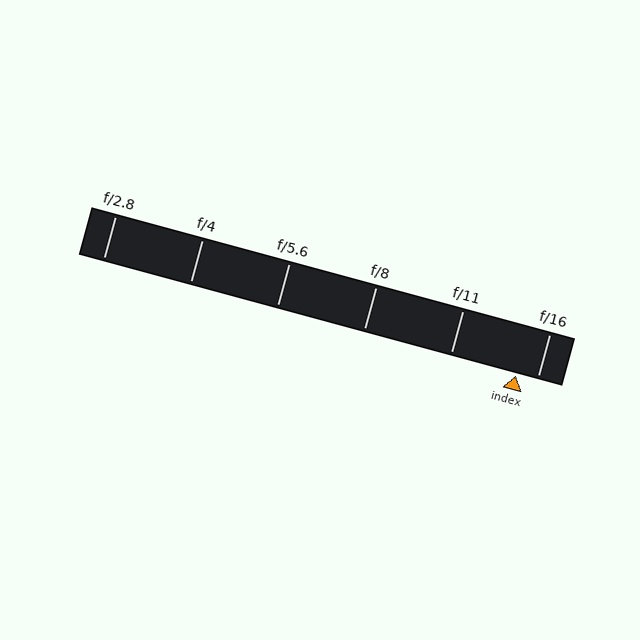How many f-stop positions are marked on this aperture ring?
There are 6 f-stop positions marked.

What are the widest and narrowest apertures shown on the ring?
The widest aperture shown is f/2.8 and the narrowest is f/16.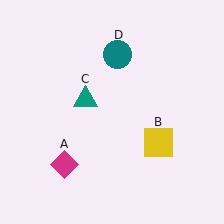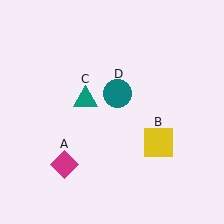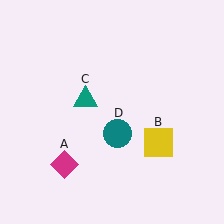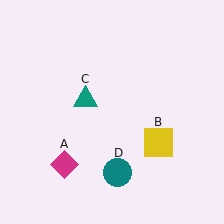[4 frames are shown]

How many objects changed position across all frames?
1 object changed position: teal circle (object D).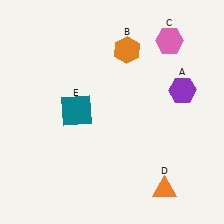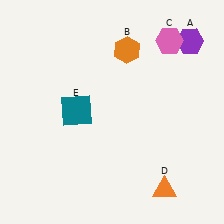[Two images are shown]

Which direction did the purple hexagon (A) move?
The purple hexagon (A) moved up.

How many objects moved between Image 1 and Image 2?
1 object moved between the two images.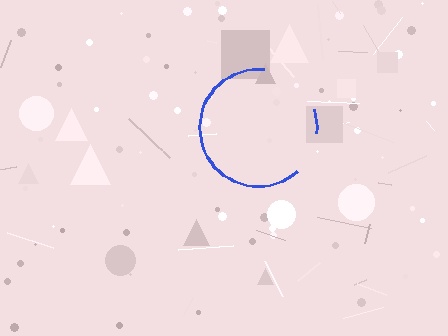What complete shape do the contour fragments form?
The contour fragments form a circle.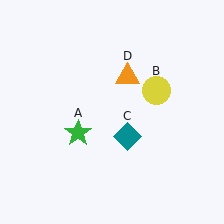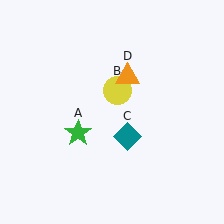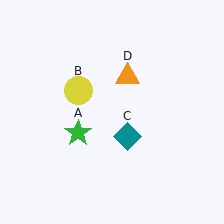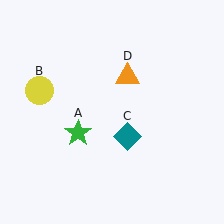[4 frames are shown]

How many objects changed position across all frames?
1 object changed position: yellow circle (object B).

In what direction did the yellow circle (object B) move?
The yellow circle (object B) moved left.